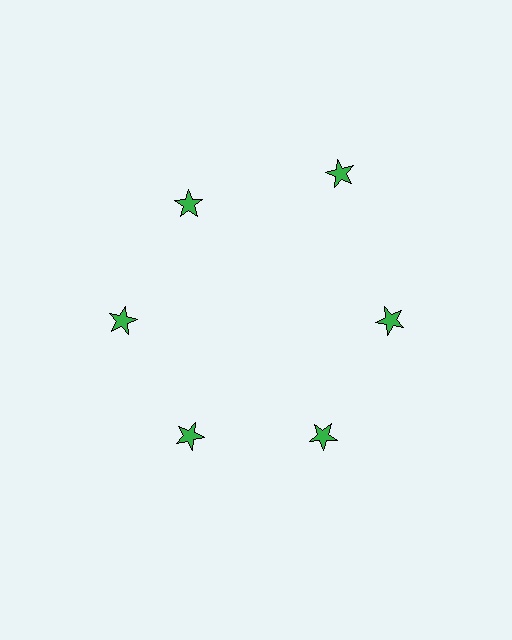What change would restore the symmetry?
The symmetry would be restored by moving it inward, back onto the ring so that all 6 stars sit at equal angles and equal distance from the center.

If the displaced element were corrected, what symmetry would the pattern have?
It would have 6-fold rotational symmetry — the pattern would map onto itself every 60 degrees.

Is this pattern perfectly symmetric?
No. The 6 green stars are arranged in a ring, but one element near the 1 o'clock position is pushed outward from the center, breaking the 6-fold rotational symmetry.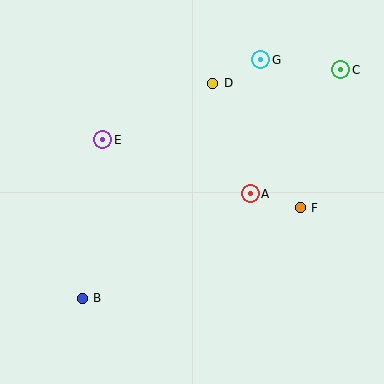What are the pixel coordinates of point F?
Point F is at (300, 208).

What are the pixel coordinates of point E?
Point E is at (103, 140).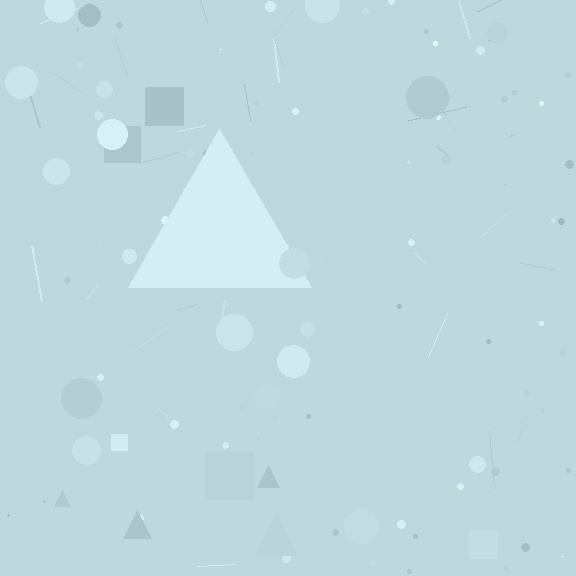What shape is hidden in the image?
A triangle is hidden in the image.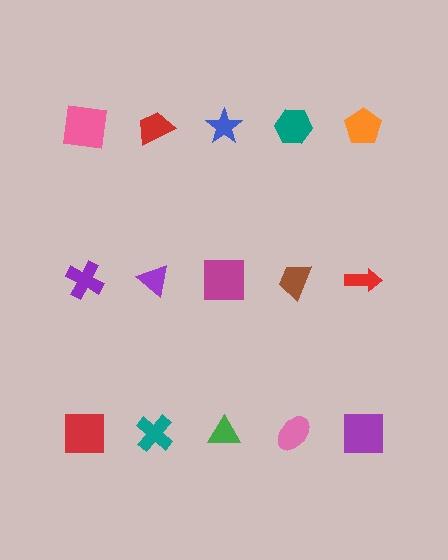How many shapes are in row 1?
5 shapes.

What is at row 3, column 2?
A teal cross.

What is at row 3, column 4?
A pink ellipse.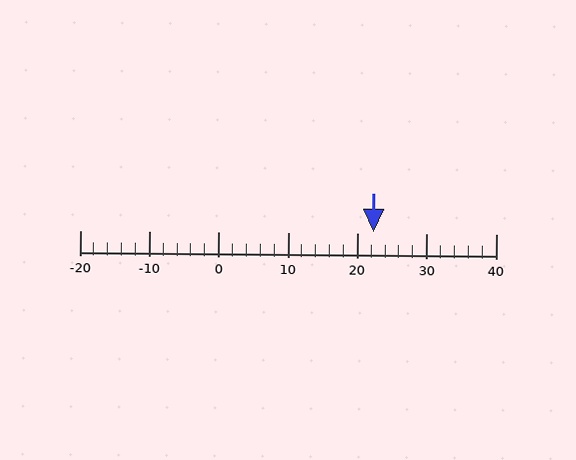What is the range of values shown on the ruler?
The ruler shows values from -20 to 40.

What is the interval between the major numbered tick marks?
The major tick marks are spaced 10 units apart.